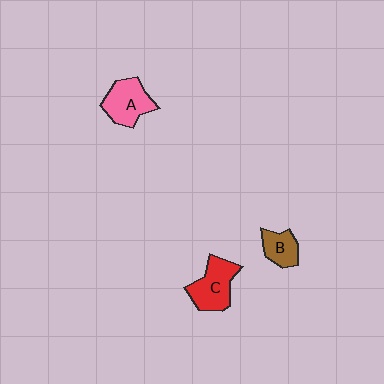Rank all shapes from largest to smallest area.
From largest to smallest: C (red), A (pink), B (brown).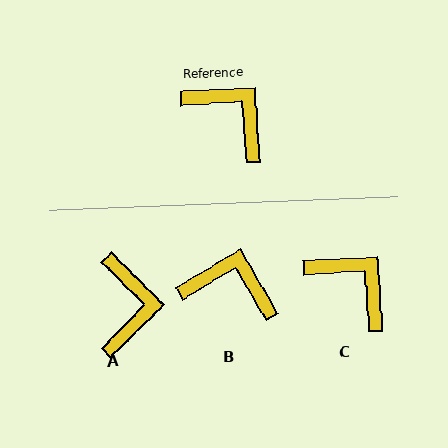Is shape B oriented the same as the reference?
No, it is off by about 27 degrees.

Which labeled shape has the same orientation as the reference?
C.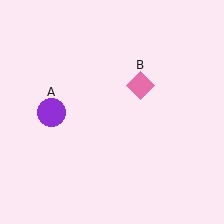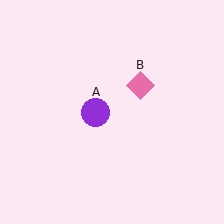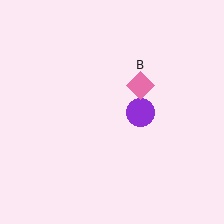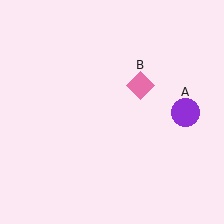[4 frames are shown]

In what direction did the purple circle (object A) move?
The purple circle (object A) moved right.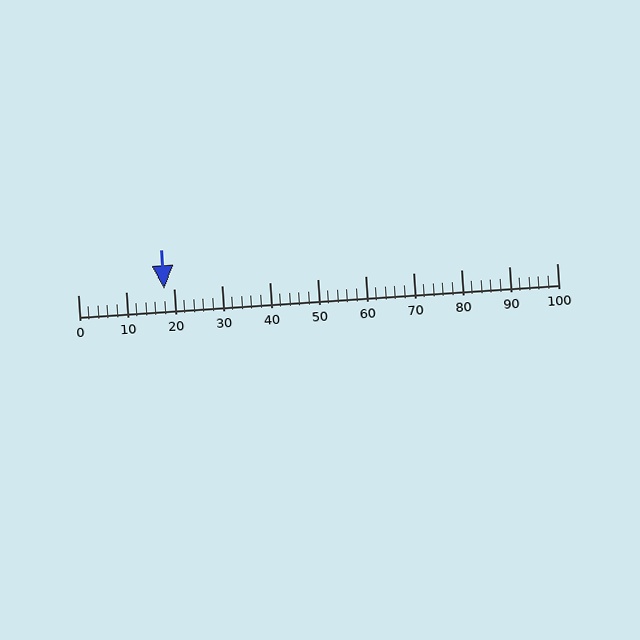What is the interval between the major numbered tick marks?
The major tick marks are spaced 10 units apart.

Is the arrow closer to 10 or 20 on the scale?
The arrow is closer to 20.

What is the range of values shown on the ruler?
The ruler shows values from 0 to 100.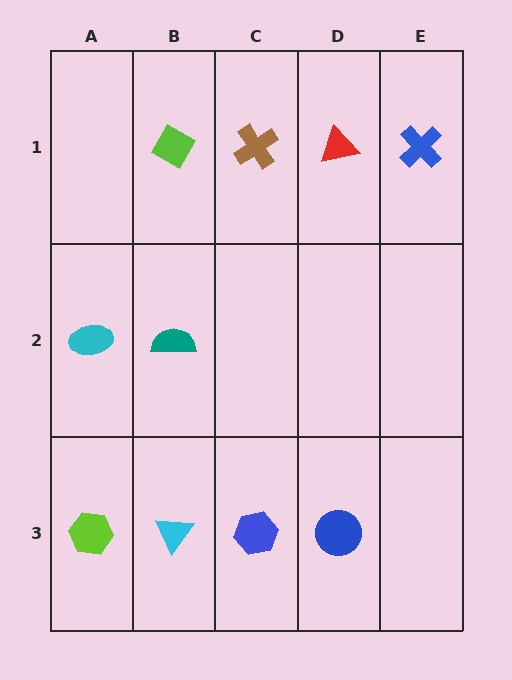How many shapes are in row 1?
4 shapes.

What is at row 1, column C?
A brown cross.